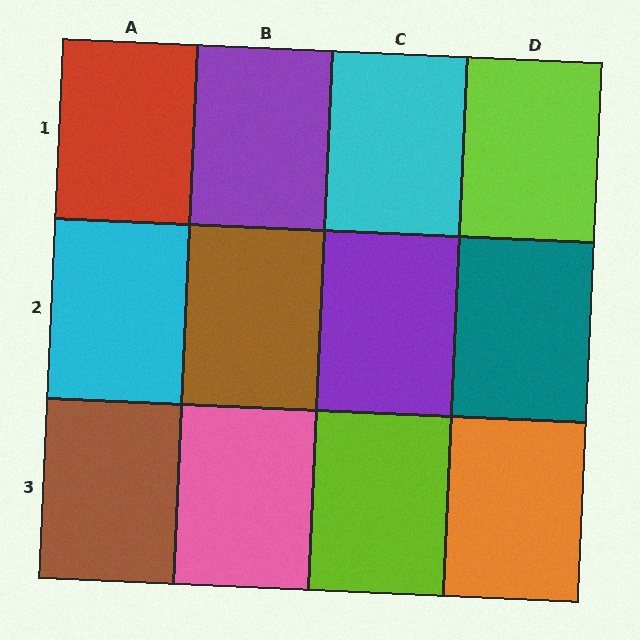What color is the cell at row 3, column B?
Pink.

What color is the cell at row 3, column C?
Lime.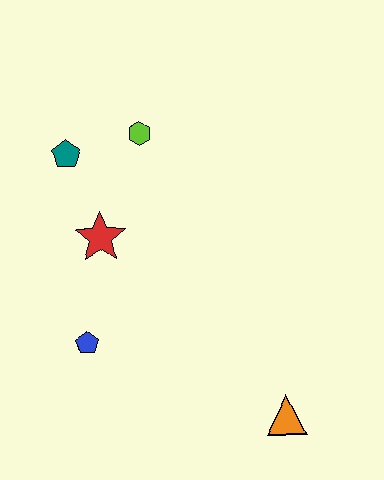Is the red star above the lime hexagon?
No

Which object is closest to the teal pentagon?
The lime hexagon is closest to the teal pentagon.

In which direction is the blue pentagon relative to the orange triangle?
The blue pentagon is to the left of the orange triangle.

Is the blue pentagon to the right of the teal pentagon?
Yes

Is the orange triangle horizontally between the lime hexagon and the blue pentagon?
No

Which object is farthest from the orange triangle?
The teal pentagon is farthest from the orange triangle.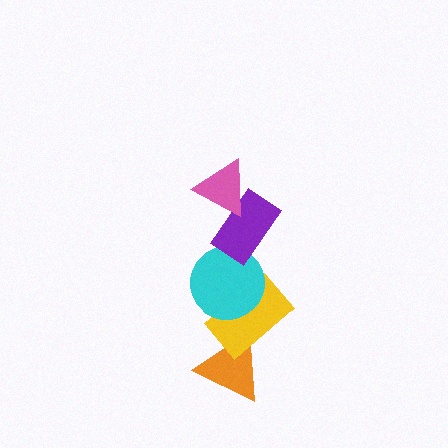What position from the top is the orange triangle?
The orange triangle is 5th from the top.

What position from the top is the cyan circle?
The cyan circle is 3rd from the top.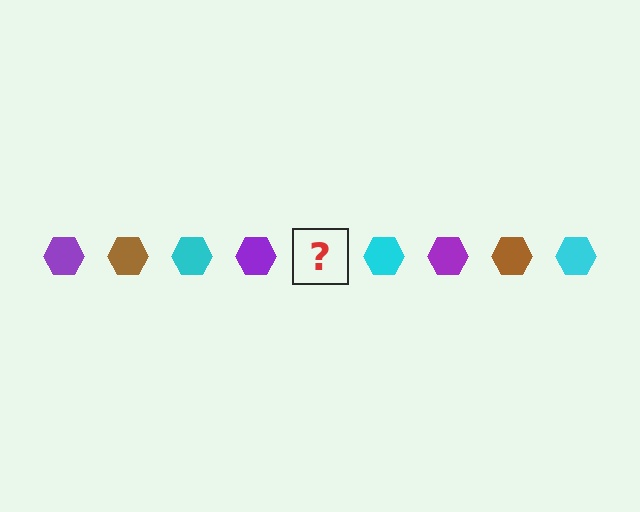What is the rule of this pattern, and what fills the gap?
The rule is that the pattern cycles through purple, brown, cyan hexagons. The gap should be filled with a brown hexagon.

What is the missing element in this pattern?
The missing element is a brown hexagon.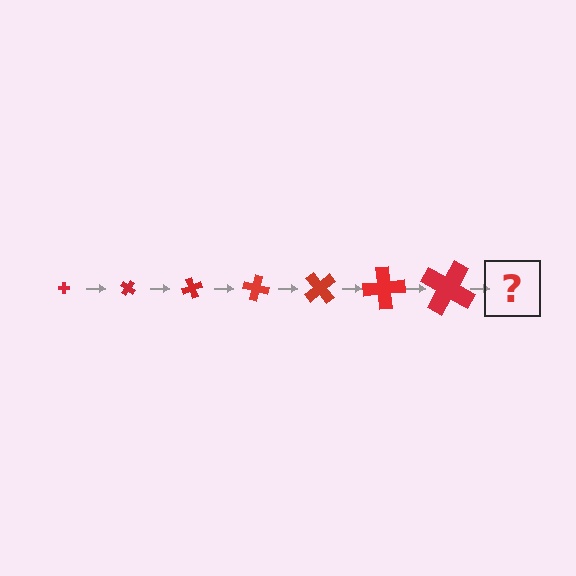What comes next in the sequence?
The next element should be a cross, larger than the previous one and rotated 245 degrees from the start.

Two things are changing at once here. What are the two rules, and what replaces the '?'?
The two rules are that the cross grows larger each step and it rotates 35 degrees each step. The '?' should be a cross, larger than the previous one and rotated 245 degrees from the start.